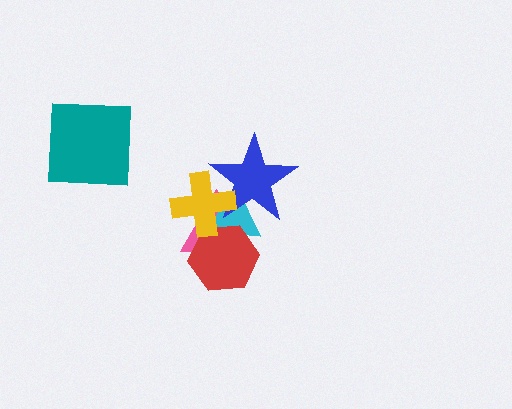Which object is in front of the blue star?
The yellow cross is in front of the blue star.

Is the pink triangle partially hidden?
Yes, it is partially covered by another shape.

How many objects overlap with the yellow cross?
4 objects overlap with the yellow cross.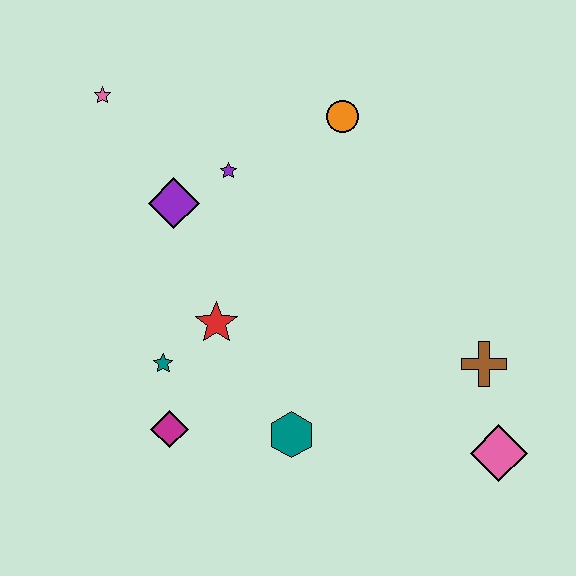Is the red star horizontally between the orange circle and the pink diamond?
No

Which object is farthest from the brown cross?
The pink star is farthest from the brown cross.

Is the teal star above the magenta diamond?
Yes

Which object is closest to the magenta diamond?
The teal star is closest to the magenta diamond.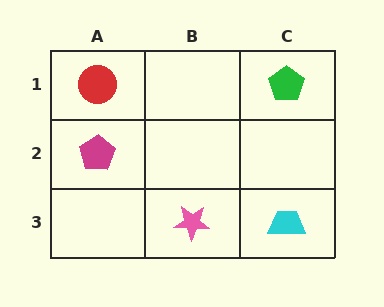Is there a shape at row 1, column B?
No, that cell is empty.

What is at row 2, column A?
A magenta pentagon.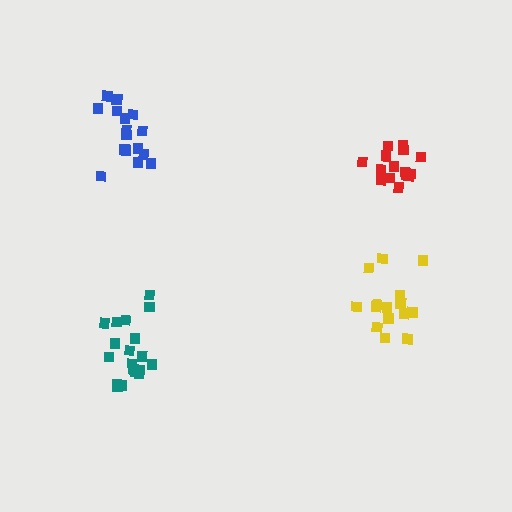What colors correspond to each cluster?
The clusters are colored: red, blue, yellow, teal.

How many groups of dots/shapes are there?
There are 4 groups.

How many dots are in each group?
Group 1: 15 dots, Group 2: 16 dots, Group 3: 15 dots, Group 4: 19 dots (65 total).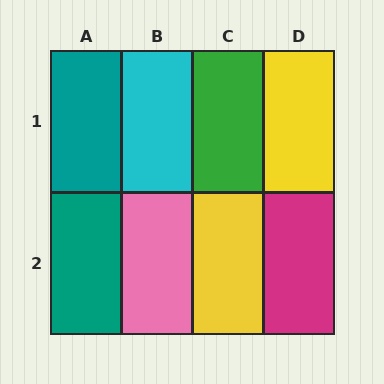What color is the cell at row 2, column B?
Pink.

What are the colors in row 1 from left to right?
Teal, cyan, green, yellow.